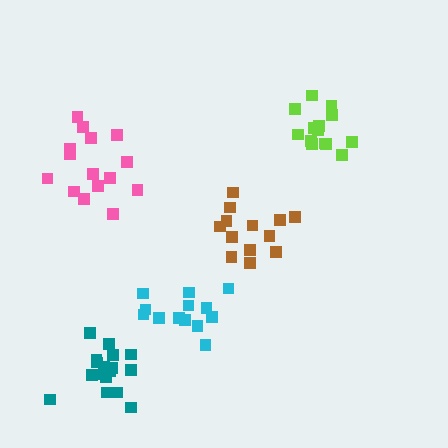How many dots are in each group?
Group 1: 15 dots, Group 2: 14 dots, Group 3: 13 dots, Group 4: 17 dots, Group 5: 13 dots (72 total).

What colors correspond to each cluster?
The clusters are colored: pink, lime, cyan, teal, brown.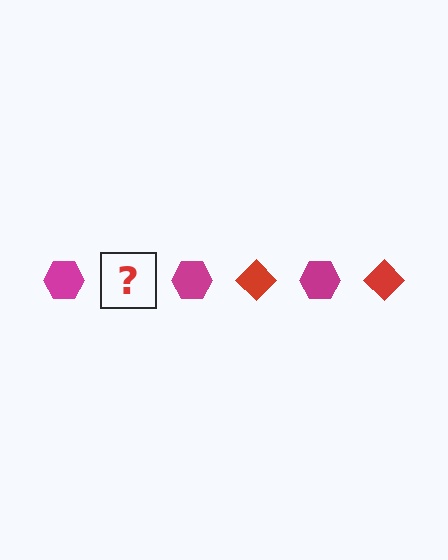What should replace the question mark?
The question mark should be replaced with a red diamond.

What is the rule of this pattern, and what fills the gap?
The rule is that the pattern alternates between magenta hexagon and red diamond. The gap should be filled with a red diamond.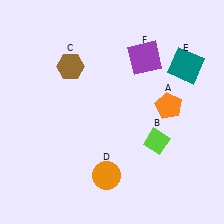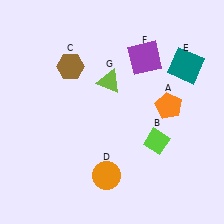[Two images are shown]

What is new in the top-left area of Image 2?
A lime triangle (G) was added in the top-left area of Image 2.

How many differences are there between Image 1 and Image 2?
There is 1 difference between the two images.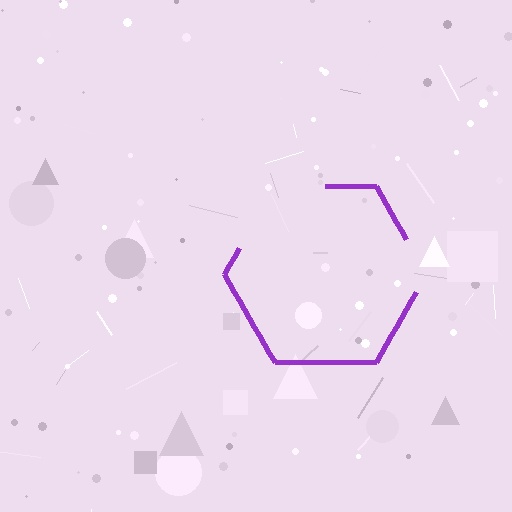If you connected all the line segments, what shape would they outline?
They would outline a hexagon.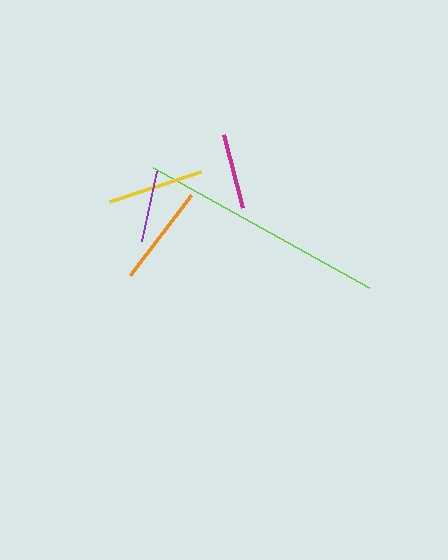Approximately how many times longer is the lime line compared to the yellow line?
The lime line is approximately 2.6 times the length of the yellow line.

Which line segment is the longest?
The lime line is the longest at approximately 247 pixels.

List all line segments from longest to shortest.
From longest to shortest: lime, orange, yellow, magenta, purple.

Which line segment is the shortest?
The purple line is the shortest at approximately 71 pixels.